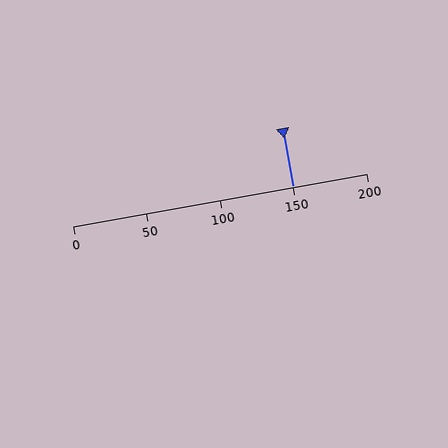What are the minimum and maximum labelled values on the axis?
The axis runs from 0 to 200.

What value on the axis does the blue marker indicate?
The marker indicates approximately 150.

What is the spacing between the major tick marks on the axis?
The major ticks are spaced 50 apart.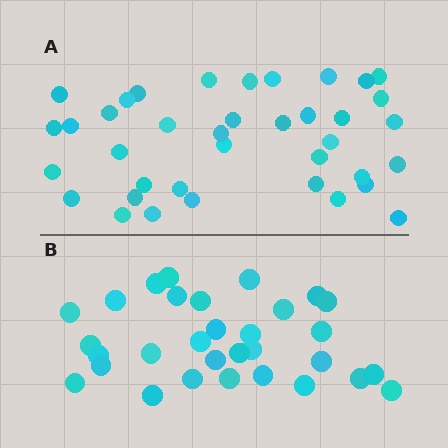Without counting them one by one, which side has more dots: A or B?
Region A (the top region) has more dots.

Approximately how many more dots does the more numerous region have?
Region A has roughly 8 or so more dots than region B.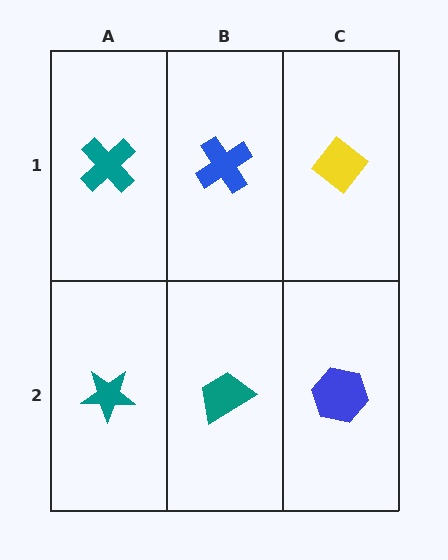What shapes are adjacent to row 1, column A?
A teal star (row 2, column A), a blue cross (row 1, column B).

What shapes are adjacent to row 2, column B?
A blue cross (row 1, column B), a teal star (row 2, column A), a blue hexagon (row 2, column C).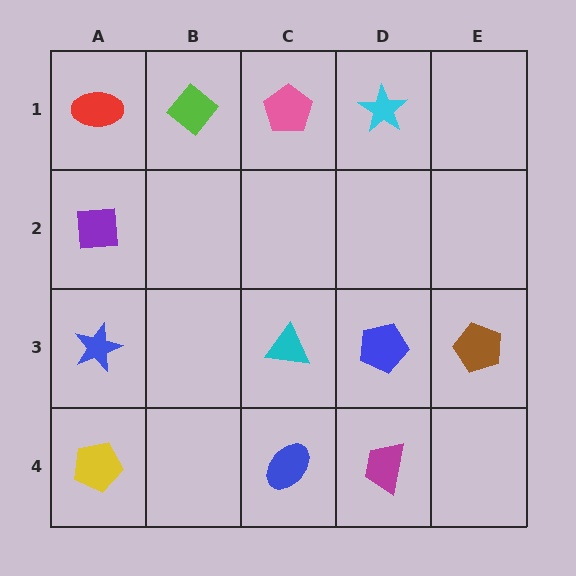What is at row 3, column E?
A brown pentagon.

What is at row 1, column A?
A red ellipse.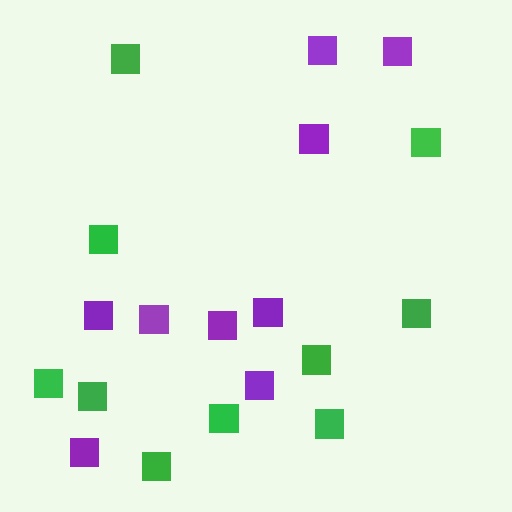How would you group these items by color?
There are 2 groups: one group of purple squares (9) and one group of green squares (10).